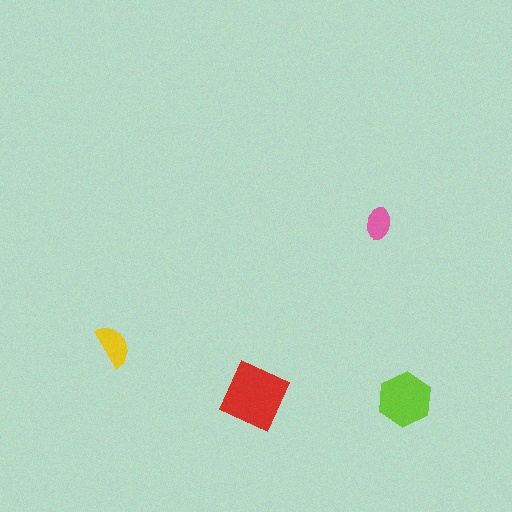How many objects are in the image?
There are 4 objects in the image.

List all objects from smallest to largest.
The pink ellipse, the yellow semicircle, the lime hexagon, the red square.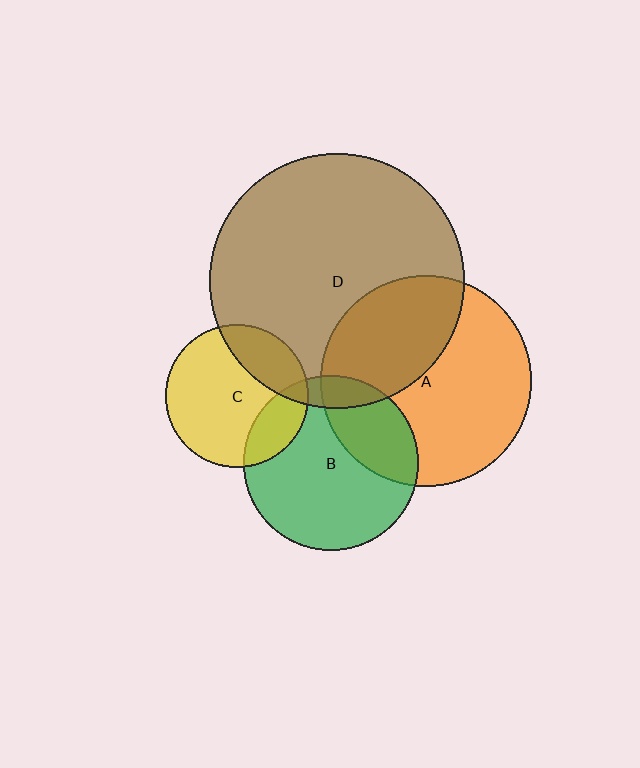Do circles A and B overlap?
Yes.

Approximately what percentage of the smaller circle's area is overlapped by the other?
Approximately 30%.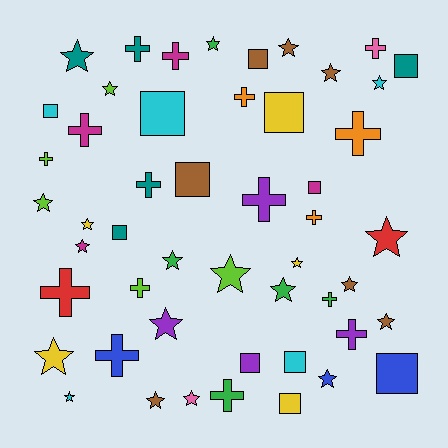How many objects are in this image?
There are 50 objects.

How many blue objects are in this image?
There are 3 blue objects.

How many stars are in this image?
There are 22 stars.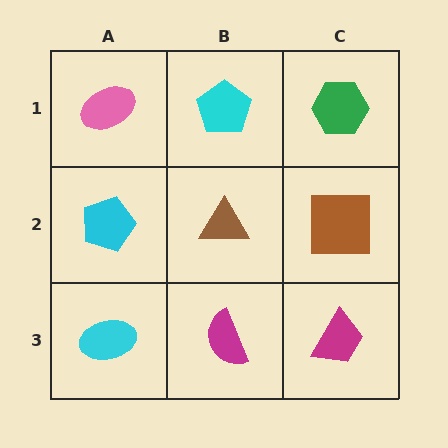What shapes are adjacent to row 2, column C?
A green hexagon (row 1, column C), a magenta trapezoid (row 3, column C), a brown triangle (row 2, column B).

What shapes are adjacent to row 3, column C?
A brown square (row 2, column C), a magenta semicircle (row 3, column B).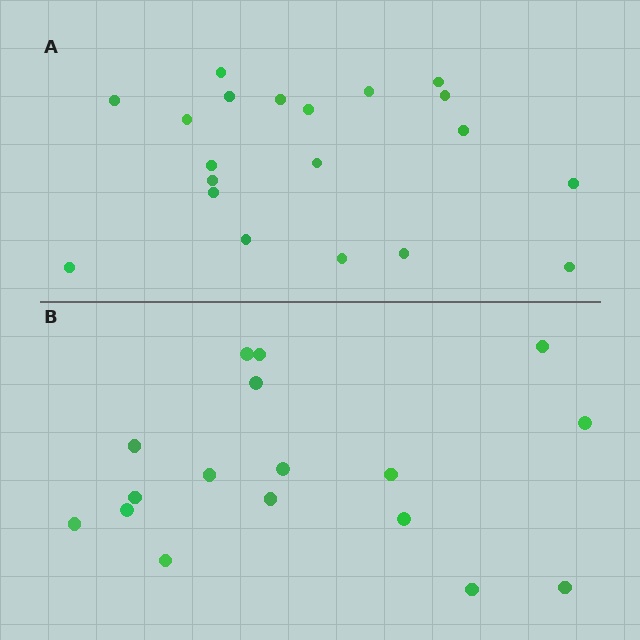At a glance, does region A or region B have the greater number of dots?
Region A (the top region) has more dots.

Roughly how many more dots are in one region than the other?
Region A has just a few more — roughly 2 or 3 more dots than region B.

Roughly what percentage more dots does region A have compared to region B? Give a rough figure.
About 20% more.